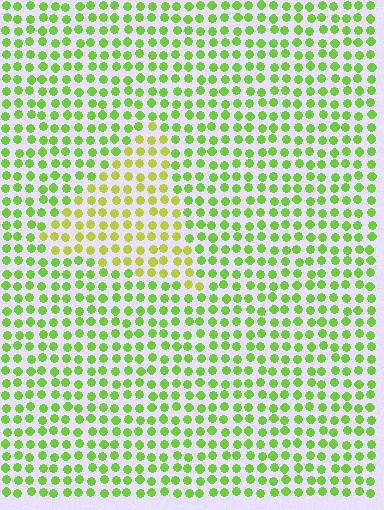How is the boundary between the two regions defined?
The boundary is defined purely by a slight shift in hue (about 30 degrees). Spacing, size, and orientation are identical on both sides.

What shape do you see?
I see a triangle.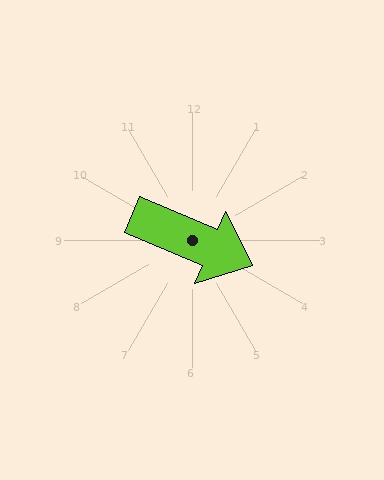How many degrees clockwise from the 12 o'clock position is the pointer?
Approximately 113 degrees.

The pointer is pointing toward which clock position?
Roughly 4 o'clock.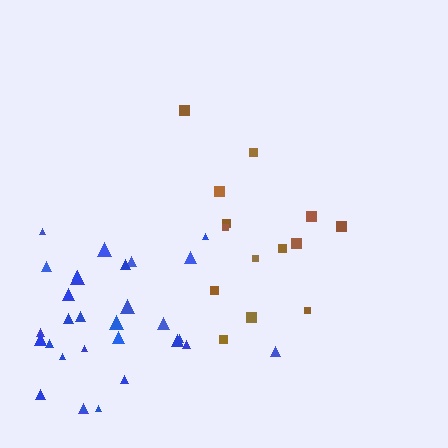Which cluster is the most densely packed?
Blue.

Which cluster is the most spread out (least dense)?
Brown.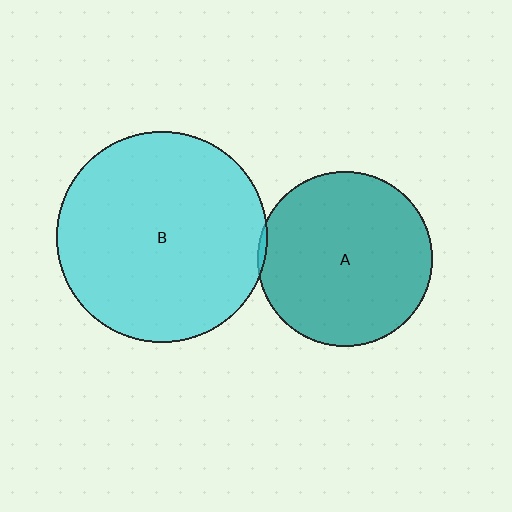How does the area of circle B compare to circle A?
Approximately 1.5 times.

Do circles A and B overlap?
Yes.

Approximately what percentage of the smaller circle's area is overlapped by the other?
Approximately 5%.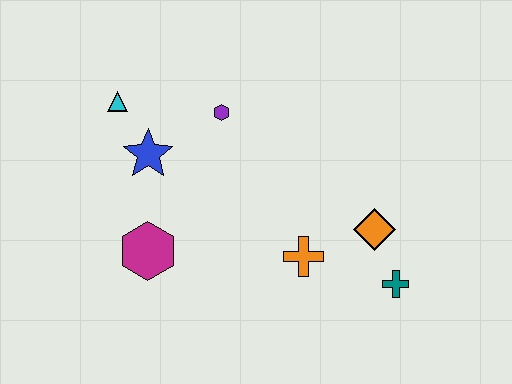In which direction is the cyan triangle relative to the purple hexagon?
The cyan triangle is to the left of the purple hexagon.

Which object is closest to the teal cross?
The orange diamond is closest to the teal cross.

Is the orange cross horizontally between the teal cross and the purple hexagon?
Yes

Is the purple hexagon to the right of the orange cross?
No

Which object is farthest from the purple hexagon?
The teal cross is farthest from the purple hexagon.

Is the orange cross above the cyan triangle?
No